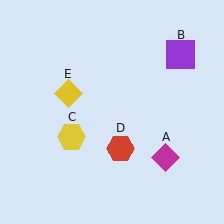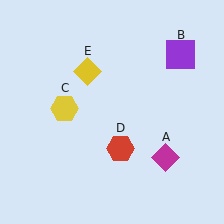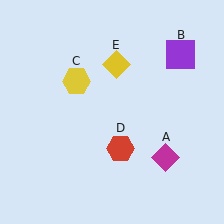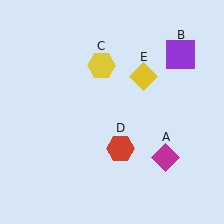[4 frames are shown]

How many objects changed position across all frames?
2 objects changed position: yellow hexagon (object C), yellow diamond (object E).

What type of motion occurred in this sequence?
The yellow hexagon (object C), yellow diamond (object E) rotated clockwise around the center of the scene.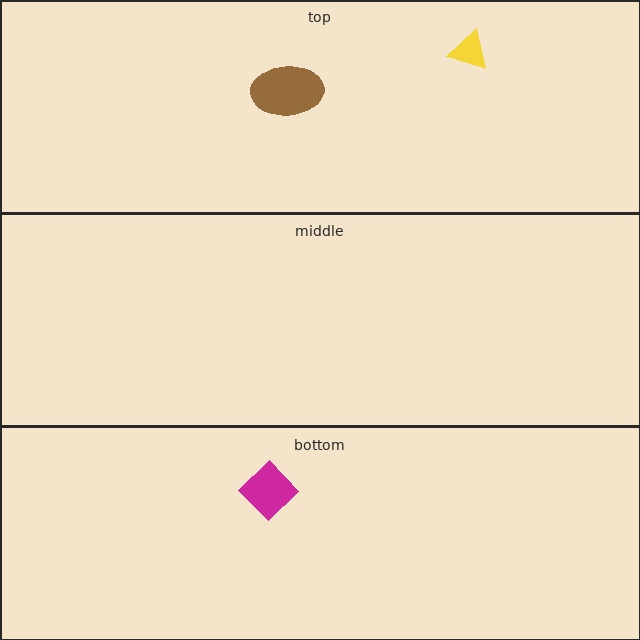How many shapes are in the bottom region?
1.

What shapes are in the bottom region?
The magenta diamond.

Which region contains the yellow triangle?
The top region.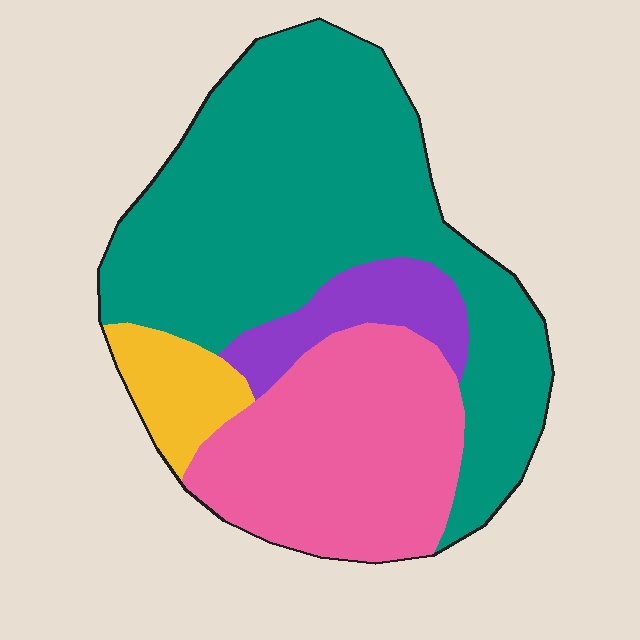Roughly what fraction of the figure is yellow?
Yellow covers 7% of the figure.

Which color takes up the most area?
Teal, at roughly 55%.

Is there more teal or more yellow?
Teal.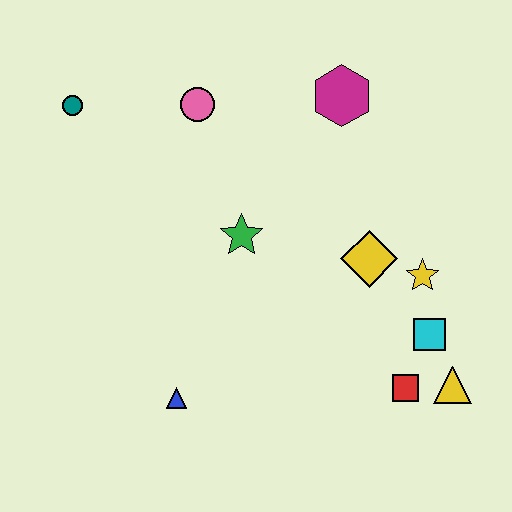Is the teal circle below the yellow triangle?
No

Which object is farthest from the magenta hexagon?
The blue triangle is farthest from the magenta hexagon.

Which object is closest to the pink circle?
The teal circle is closest to the pink circle.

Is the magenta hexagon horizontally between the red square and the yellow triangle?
No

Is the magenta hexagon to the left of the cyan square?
Yes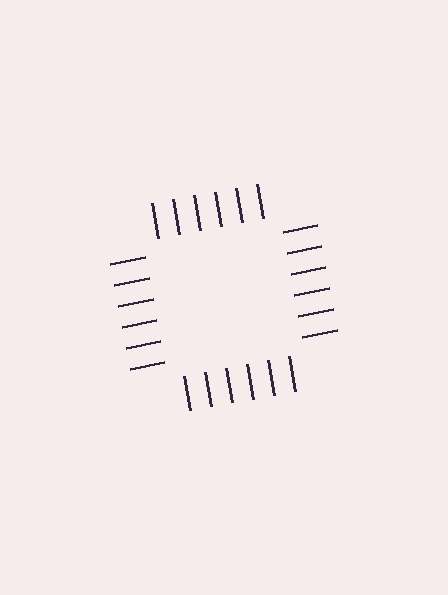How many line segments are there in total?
24 — 6 along each of the 4 edges.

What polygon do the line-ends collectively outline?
An illusory square — the line segments terminate on its edges but no continuous stroke is drawn.